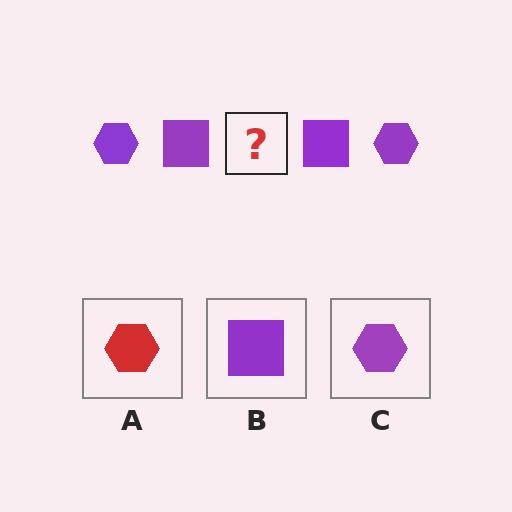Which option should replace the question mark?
Option C.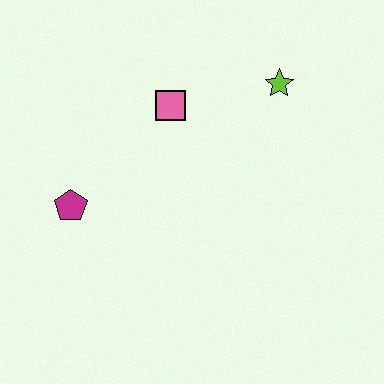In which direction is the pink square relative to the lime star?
The pink square is to the left of the lime star.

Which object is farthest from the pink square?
The magenta pentagon is farthest from the pink square.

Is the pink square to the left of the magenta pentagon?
No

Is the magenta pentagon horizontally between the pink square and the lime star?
No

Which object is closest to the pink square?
The lime star is closest to the pink square.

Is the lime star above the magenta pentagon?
Yes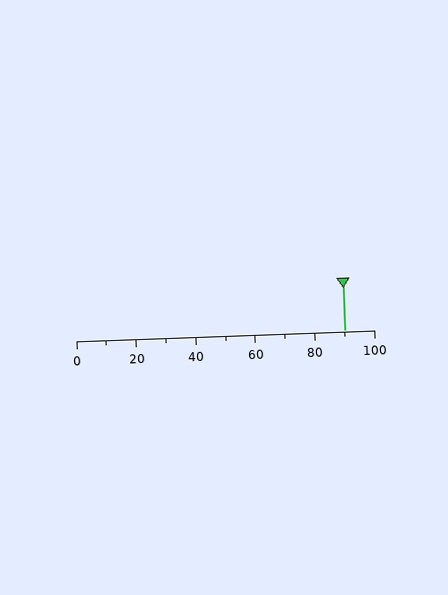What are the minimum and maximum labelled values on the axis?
The axis runs from 0 to 100.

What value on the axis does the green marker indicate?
The marker indicates approximately 90.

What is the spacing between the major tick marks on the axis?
The major ticks are spaced 20 apart.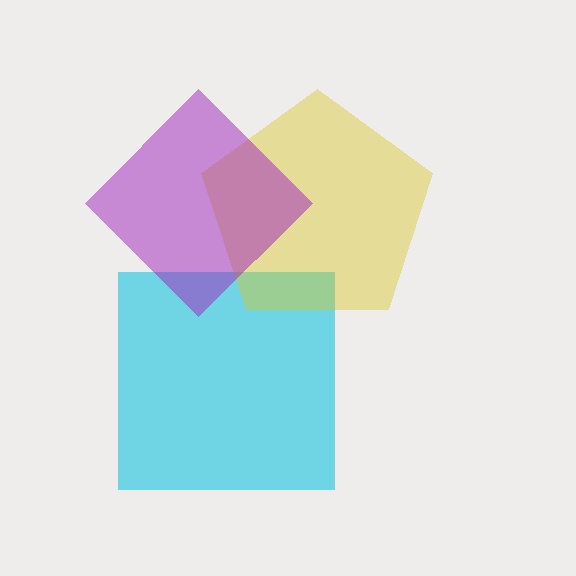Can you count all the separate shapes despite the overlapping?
Yes, there are 3 separate shapes.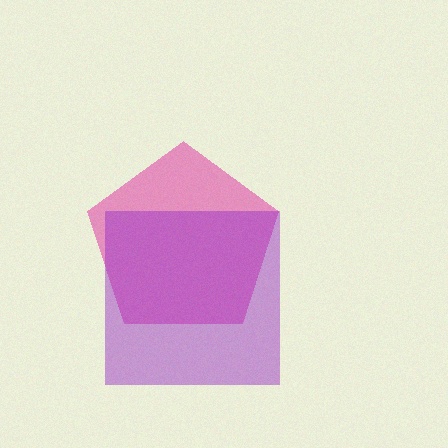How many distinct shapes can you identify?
There are 2 distinct shapes: a pink pentagon, a purple square.